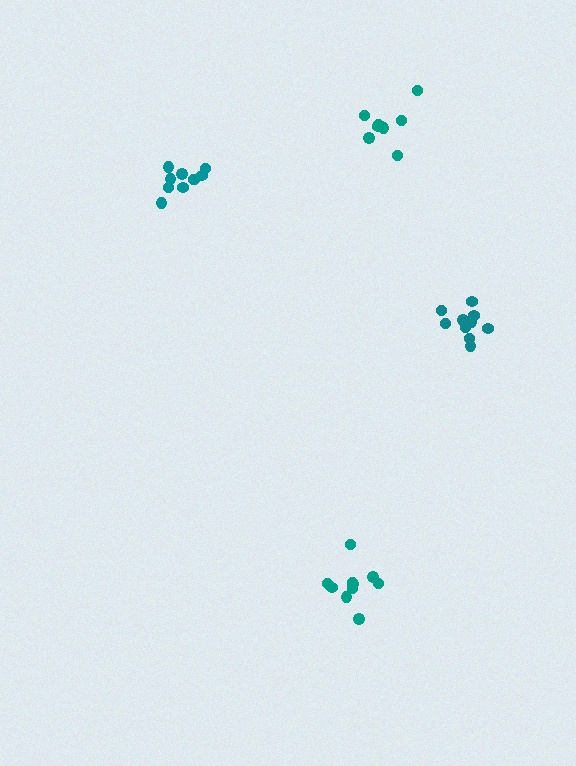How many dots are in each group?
Group 1: 9 dots, Group 2: 10 dots, Group 3: 10 dots, Group 4: 10 dots (39 total).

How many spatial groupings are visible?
There are 4 spatial groupings.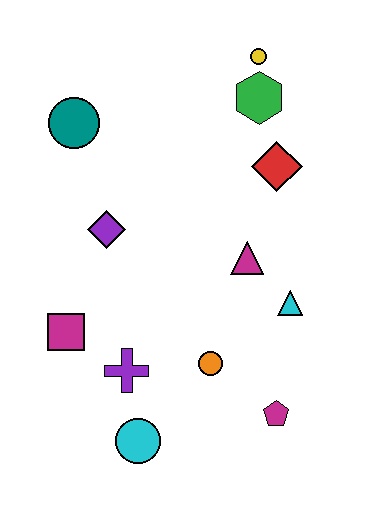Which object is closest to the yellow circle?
The green hexagon is closest to the yellow circle.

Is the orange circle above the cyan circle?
Yes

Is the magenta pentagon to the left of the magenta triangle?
No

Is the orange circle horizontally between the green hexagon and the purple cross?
Yes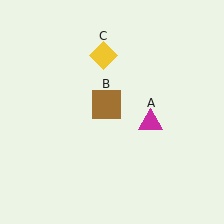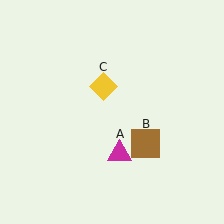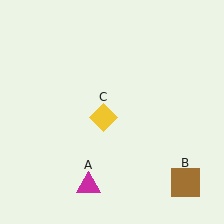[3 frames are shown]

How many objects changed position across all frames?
3 objects changed position: magenta triangle (object A), brown square (object B), yellow diamond (object C).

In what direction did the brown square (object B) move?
The brown square (object B) moved down and to the right.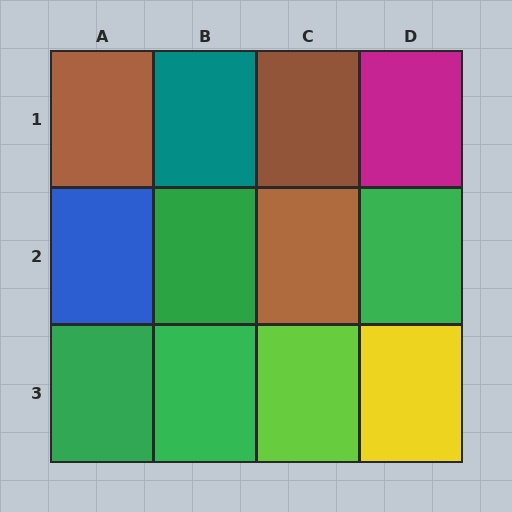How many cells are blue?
1 cell is blue.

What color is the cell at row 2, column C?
Brown.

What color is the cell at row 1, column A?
Brown.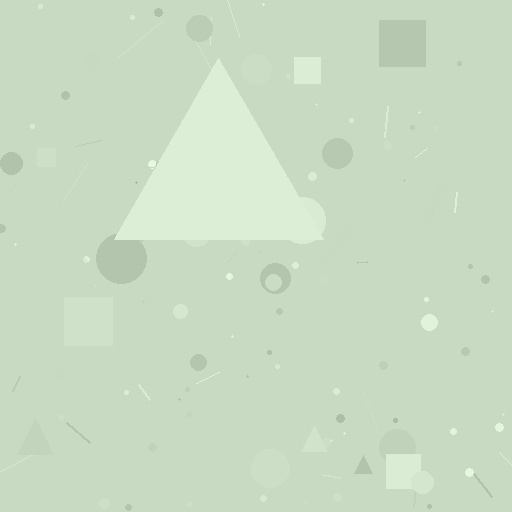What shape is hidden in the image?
A triangle is hidden in the image.